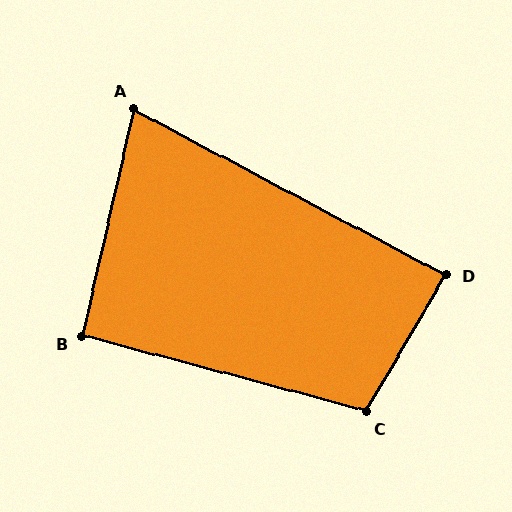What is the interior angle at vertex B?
Approximately 92 degrees (approximately right).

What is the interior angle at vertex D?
Approximately 88 degrees (approximately right).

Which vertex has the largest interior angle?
C, at approximately 105 degrees.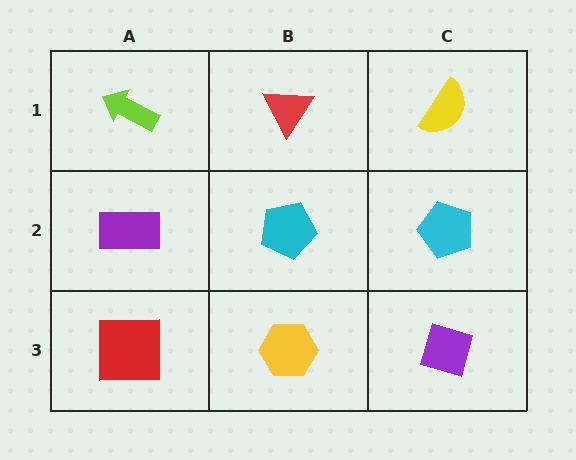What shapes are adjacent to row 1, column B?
A cyan pentagon (row 2, column B), a lime arrow (row 1, column A), a yellow semicircle (row 1, column C).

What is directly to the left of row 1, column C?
A red triangle.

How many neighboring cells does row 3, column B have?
3.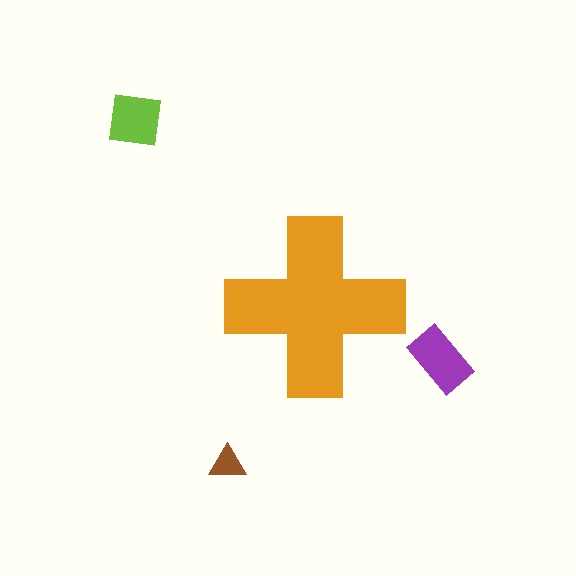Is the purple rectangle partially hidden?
No, the purple rectangle is fully visible.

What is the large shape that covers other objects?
An orange cross.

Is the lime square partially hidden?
No, the lime square is fully visible.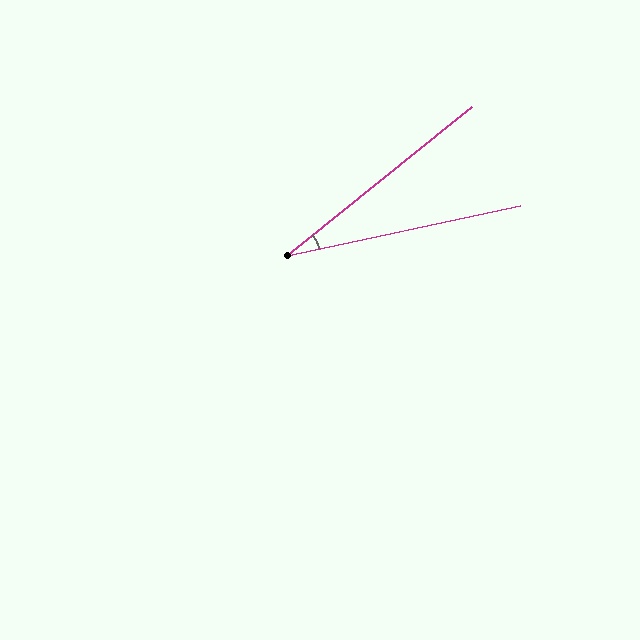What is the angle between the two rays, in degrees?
Approximately 27 degrees.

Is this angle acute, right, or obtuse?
It is acute.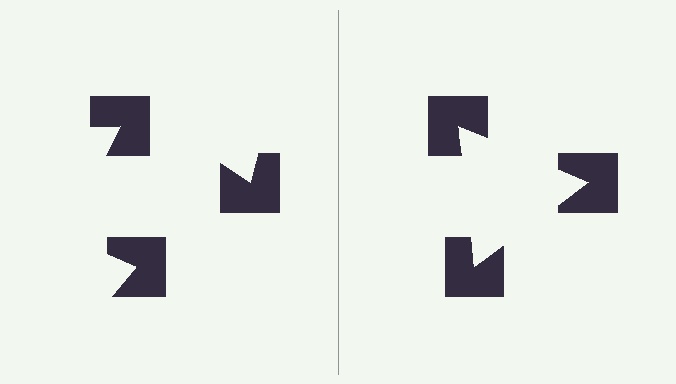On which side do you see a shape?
An illusory triangle appears on the right side. On the left side the wedge cuts are rotated, so no coherent shape forms.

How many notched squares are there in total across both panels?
6 — 3 on each side.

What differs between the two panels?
The notched squares are positioned identically on both sides; only the wedge orientations differ. On the right they align to a triangle; on the left they are misaligned.